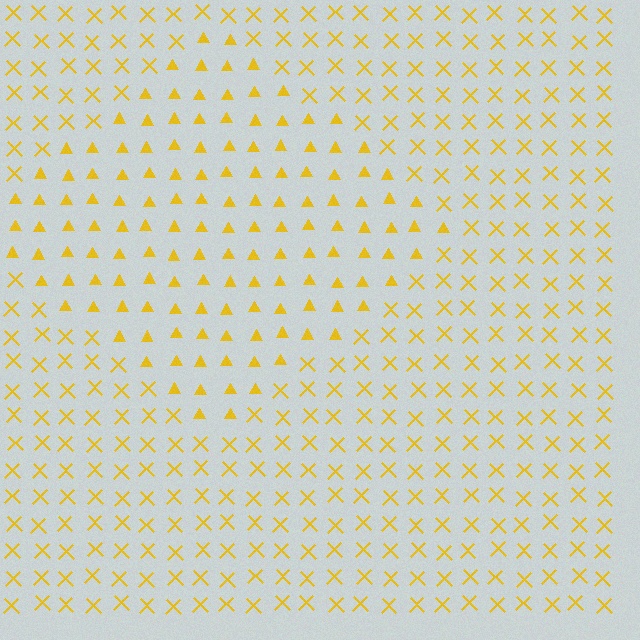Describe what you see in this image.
The image is filled with small yellow elements arranged in a uniform grid. A diamond-shaped region contains triangles, while the surrounding area contains X marks. The boundary is defined purely by the change in element shape.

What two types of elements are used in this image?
The image uses triangles inside the diamond region and X marks outside it.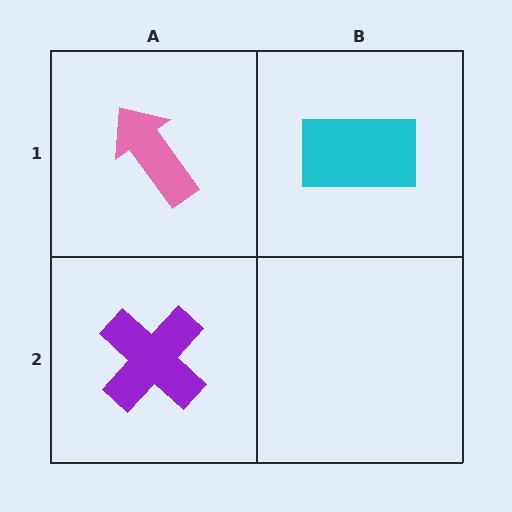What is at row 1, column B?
A cyan rectangle.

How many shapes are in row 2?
1 shape.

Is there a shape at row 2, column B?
No, that cell is empty.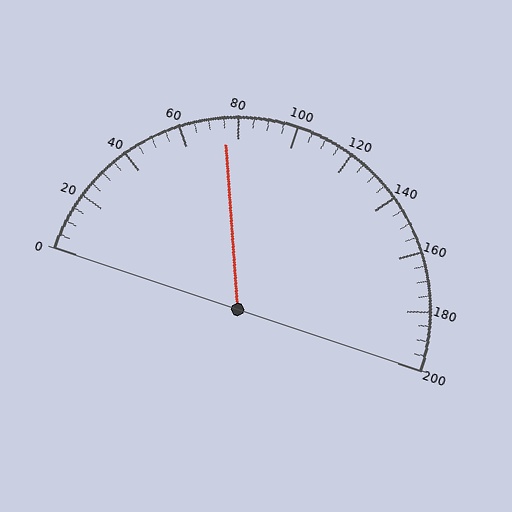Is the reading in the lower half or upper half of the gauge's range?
The reading is in the lower half of the range (0 to 200).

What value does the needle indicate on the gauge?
The needle indicates approximately 75.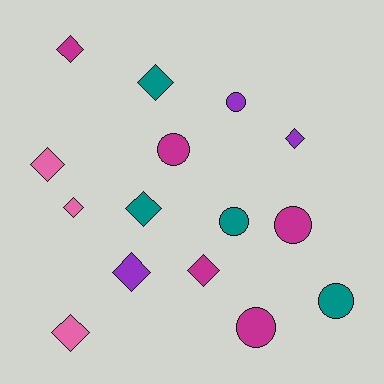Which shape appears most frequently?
Diamond, with 9 objects.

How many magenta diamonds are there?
There are 2 magenta diamonds.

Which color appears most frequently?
Magenta, with 5 objects.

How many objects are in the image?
There are 15 objects.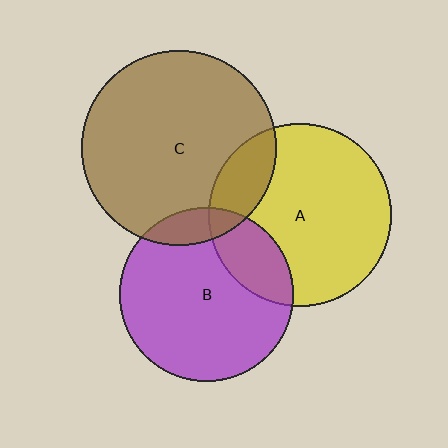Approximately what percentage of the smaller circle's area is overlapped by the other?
Approximately 20%.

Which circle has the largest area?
Circle C (brown).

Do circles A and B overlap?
Yes.